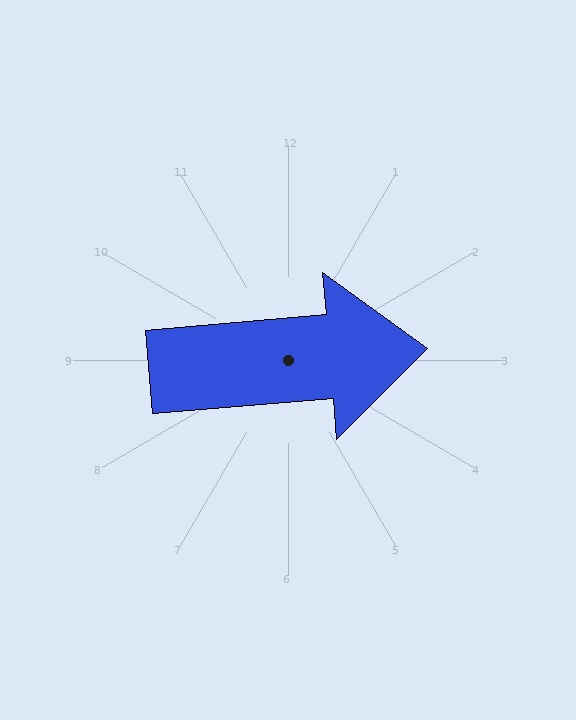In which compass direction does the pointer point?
East.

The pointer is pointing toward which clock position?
Roughly 3 o'clock.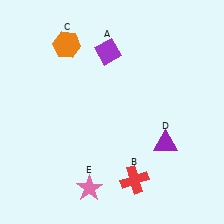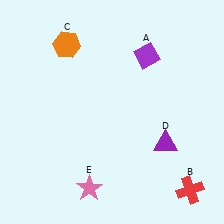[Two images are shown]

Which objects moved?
The objects that moved are: the purple diamond (A), the red cross (B).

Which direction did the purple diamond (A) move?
The purple diamond (A) moved right.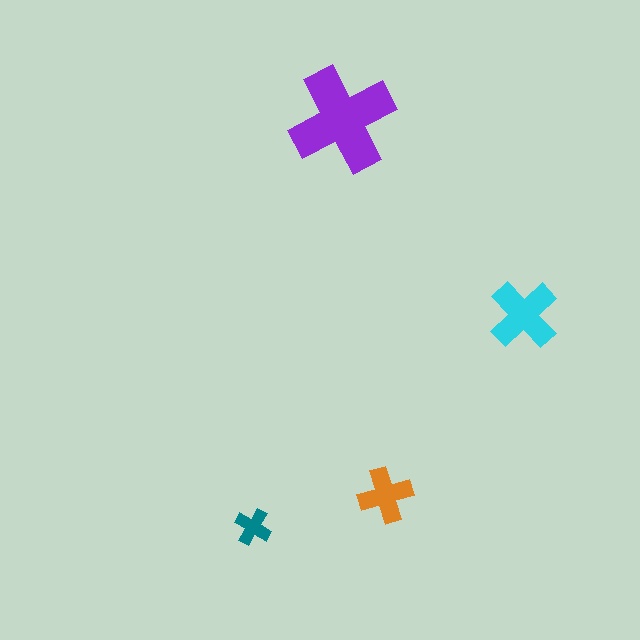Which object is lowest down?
The teal cross is bottommost.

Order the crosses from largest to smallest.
the purple one, the cyan one, the orange one, the teal one.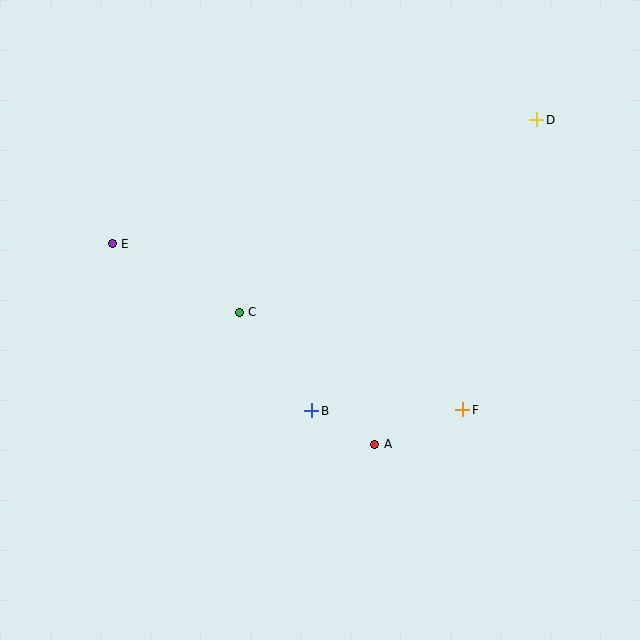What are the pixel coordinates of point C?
Point C is at (239, 312).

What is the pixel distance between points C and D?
The distance between C and D is 354 pixels.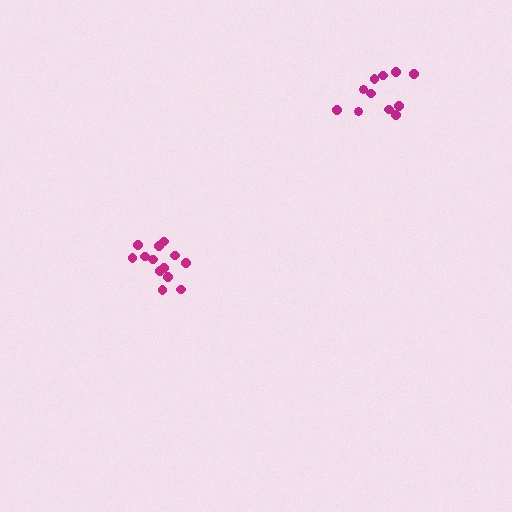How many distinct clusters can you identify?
There are 2 distinct clusters.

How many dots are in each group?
Group 1: 11 dots, Group 2: 13 dots (24 total).